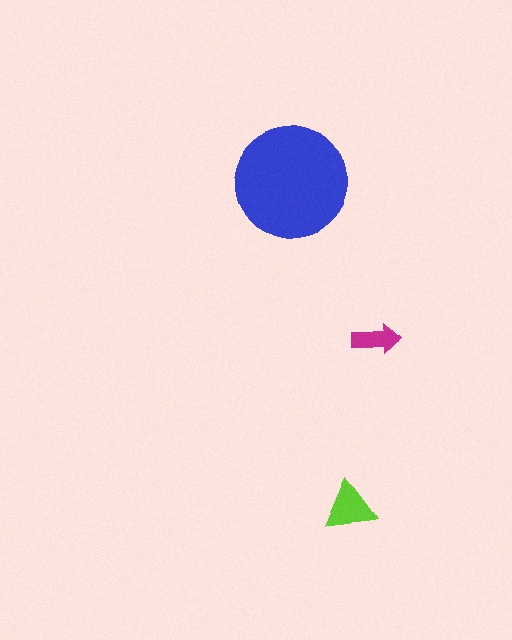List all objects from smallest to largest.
The magenta arrow, the lime triangle, the blue circle.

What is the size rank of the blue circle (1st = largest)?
1st.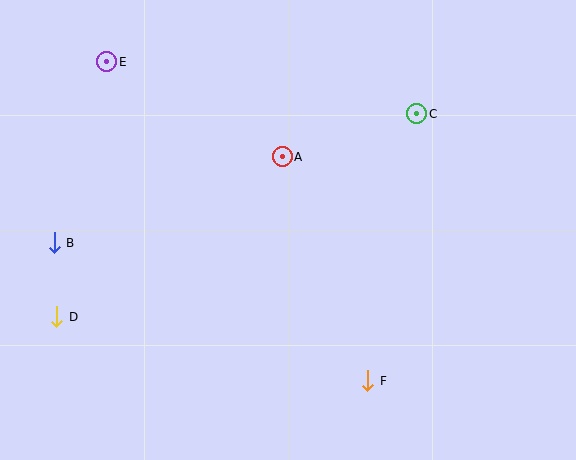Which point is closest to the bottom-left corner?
Point D is closest to the bottom-left corner.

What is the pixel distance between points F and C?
The distance between F and C is 271 pixels.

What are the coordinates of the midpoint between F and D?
The midpoint between F and D is at (212, 349).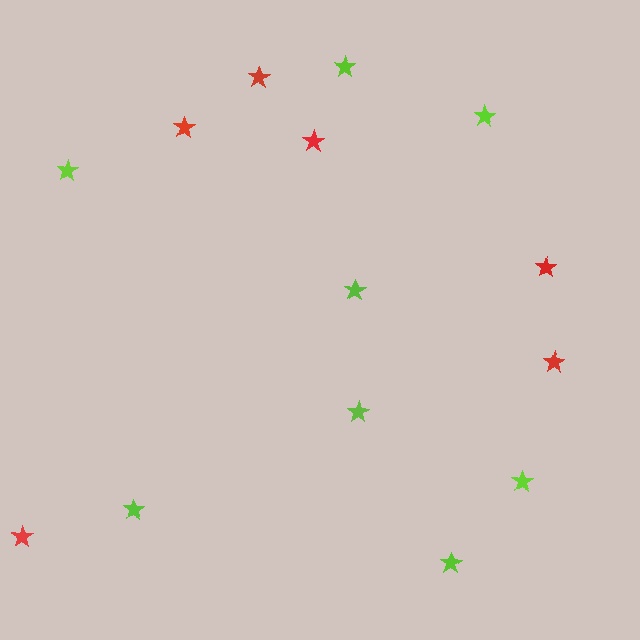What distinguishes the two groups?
There are 2 groups: one group of red stars (6) and one group of lime stars (8).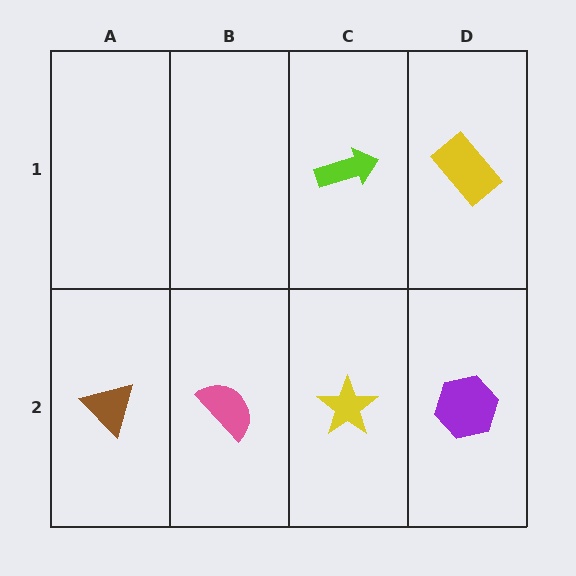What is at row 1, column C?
A lime arrow.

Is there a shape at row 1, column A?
No, that cell is empty.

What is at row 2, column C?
A yellow star.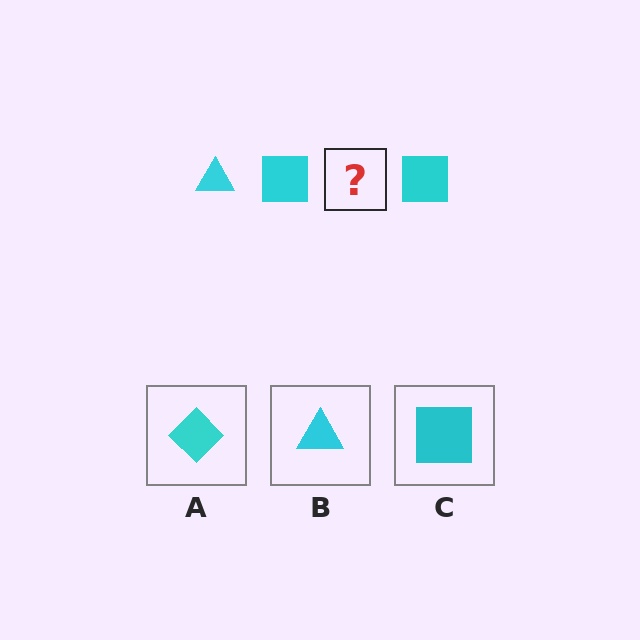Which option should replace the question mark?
Option B.